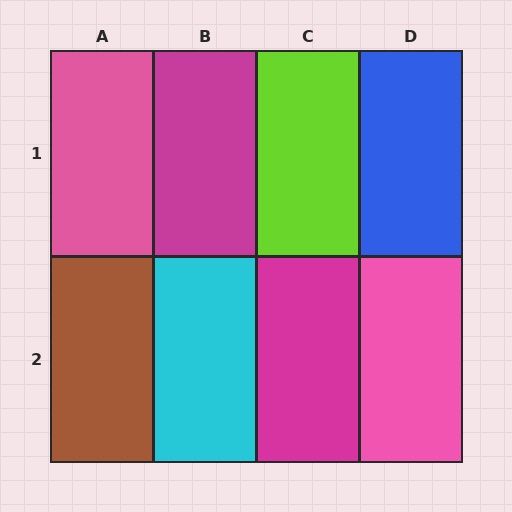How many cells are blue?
1 cell is blue.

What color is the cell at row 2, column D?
Pink.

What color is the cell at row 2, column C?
Magenta.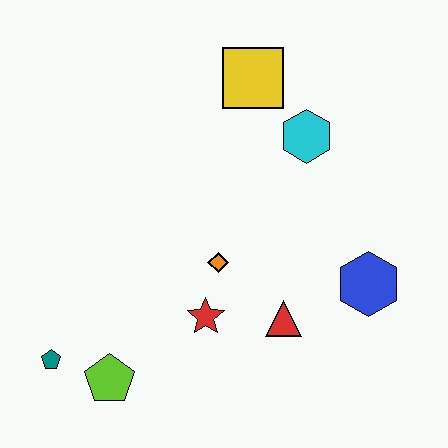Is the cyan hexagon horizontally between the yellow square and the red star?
No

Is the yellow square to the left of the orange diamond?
No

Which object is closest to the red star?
The orange diamond is closest to the red star.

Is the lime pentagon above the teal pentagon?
No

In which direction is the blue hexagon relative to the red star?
The blue hexagon is to the right of the red star.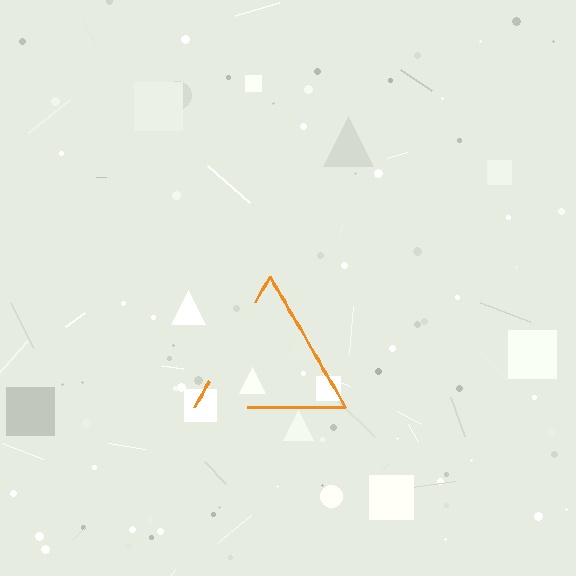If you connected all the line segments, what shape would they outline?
They would outline a triangle.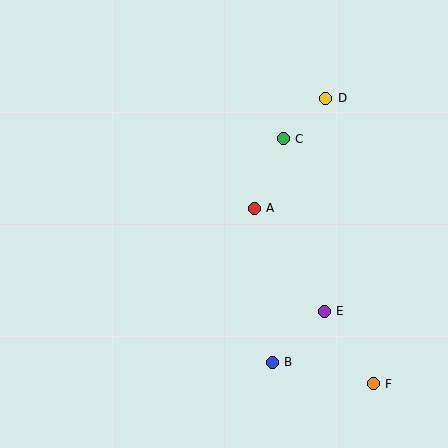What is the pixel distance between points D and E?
The distance between D and E is 213 pixels.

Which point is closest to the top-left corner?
Point C is closest to the top-left corner.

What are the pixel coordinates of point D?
Point D is at (326, 98).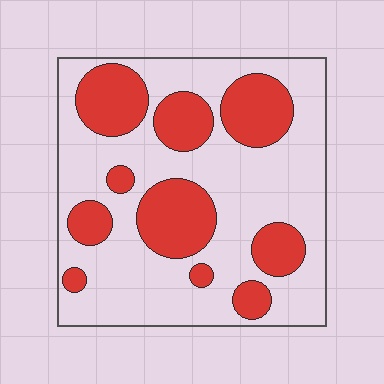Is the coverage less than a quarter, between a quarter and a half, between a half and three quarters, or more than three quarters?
Between a quarter and a half.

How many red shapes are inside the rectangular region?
10.